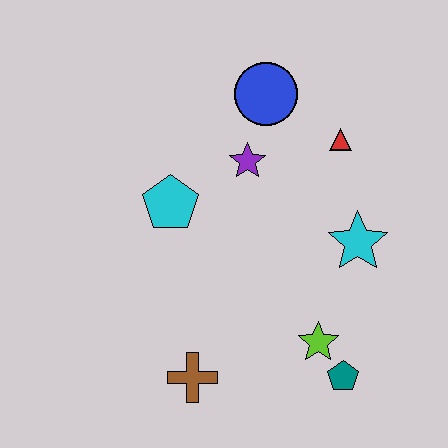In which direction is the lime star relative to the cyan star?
The lime star is below the cyan star.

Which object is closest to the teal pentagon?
The lime star is closest to the teal pentagon.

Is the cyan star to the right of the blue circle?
Yes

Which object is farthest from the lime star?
The blue circle is farthest from the lime star.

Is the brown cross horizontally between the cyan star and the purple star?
No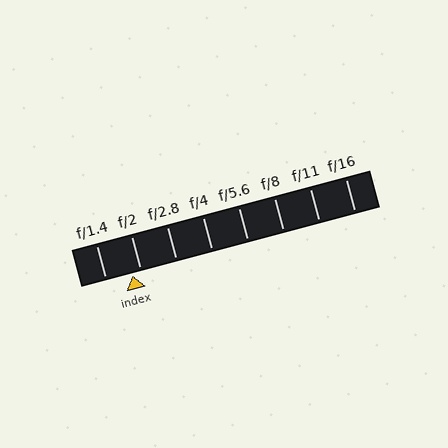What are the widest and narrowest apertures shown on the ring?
The widest aperture shown is f/1.4 and the narrowest is f/16.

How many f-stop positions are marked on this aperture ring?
There are 8 f-stop positions marked.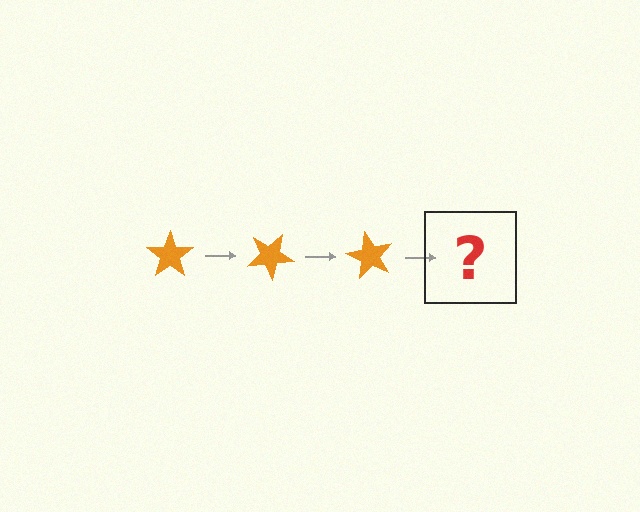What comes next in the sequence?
The next element should be an orange star rotated 90 degrees.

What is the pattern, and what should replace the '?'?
The pattern is that the star rotates 30 degrees each step. The '?' should be an orange star rotated 90 degrees.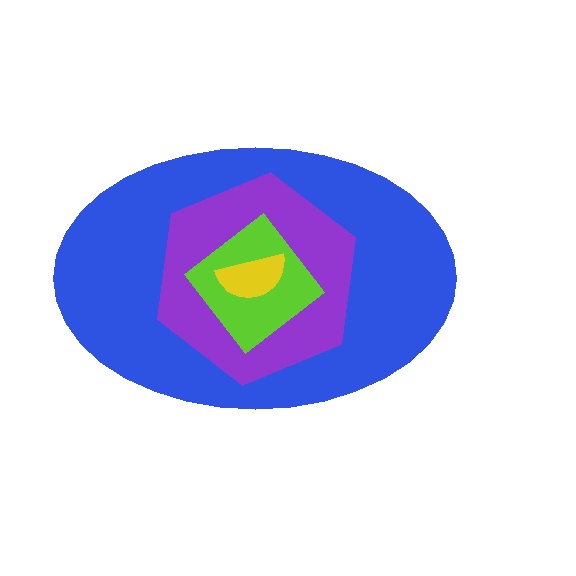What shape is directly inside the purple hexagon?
The lime diamond.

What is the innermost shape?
The yellow semicircle.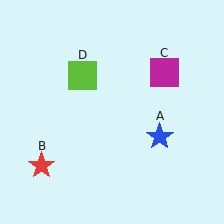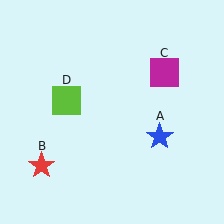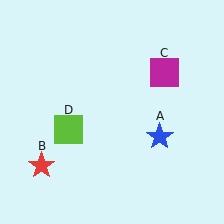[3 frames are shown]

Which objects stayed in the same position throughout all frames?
Blue star (object A) and red star (object B) and magenta square (object C) remained stationary.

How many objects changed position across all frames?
1 object changed position: lime square (object D).